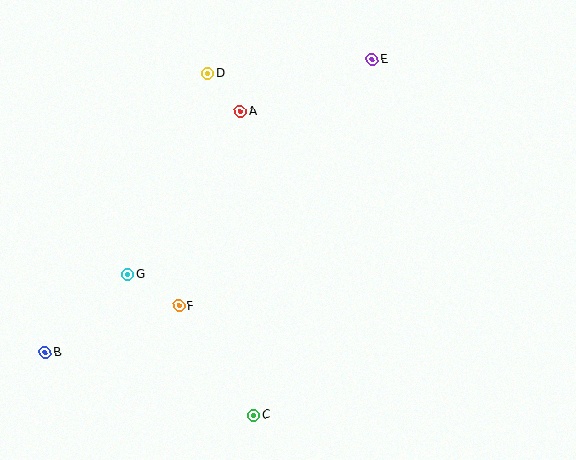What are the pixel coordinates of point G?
Point G is at (127, 275).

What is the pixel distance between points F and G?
The distance between F and G is 60 pixels.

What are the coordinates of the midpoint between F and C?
The midpoint between F and C is at (216, 361).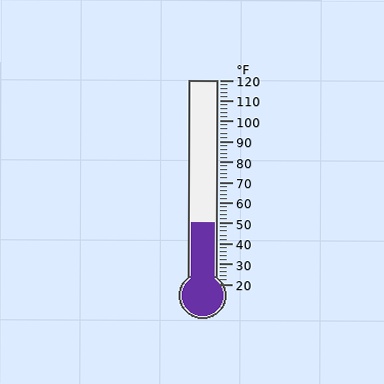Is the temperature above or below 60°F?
The temperature is below 60°F.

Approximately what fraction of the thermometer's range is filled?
The thermometer is filled to approximately 30% of its range.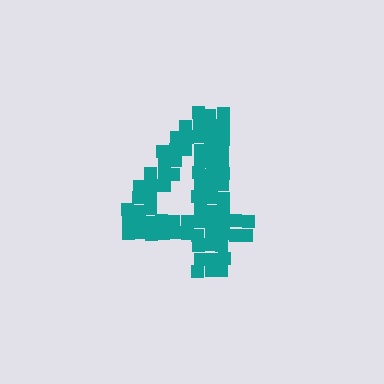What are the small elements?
The small elements are squares.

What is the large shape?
The large shape is the digit 4.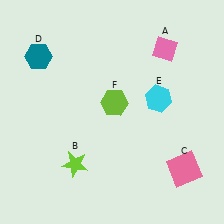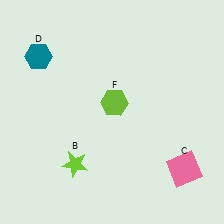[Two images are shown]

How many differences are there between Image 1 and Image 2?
There are 2 differences between the two images.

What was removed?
The pink diamond (A), the cyan hexagon (E) were removed in Image 2.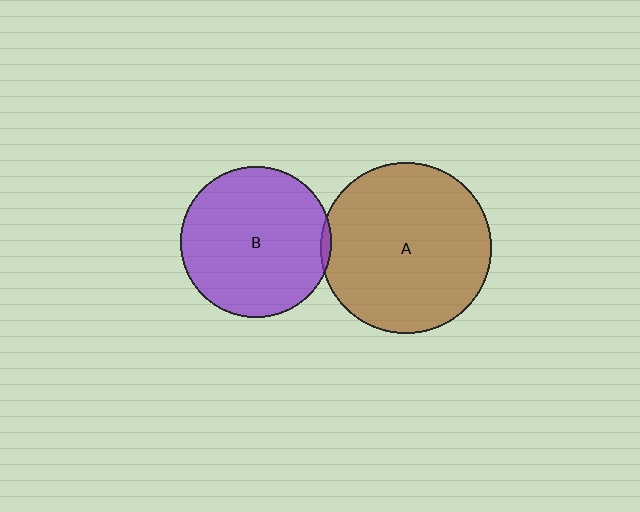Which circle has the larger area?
Circle A (brown).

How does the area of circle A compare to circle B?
Approximately 1.3 times.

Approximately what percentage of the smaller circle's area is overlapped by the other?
Approximately 5%.